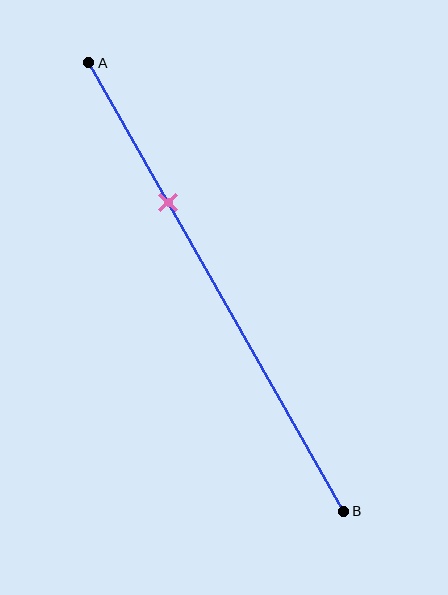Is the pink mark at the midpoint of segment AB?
No, the mark is at about 30% from A, not at the 50% midpoint.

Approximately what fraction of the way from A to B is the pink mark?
The pink mark is approximately 30% of the way from A to B.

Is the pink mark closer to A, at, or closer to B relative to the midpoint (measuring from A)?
The pink mark is closer to point A than the midpoint of segment AB.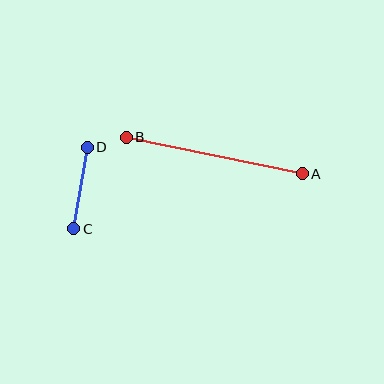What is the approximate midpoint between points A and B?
The midpoint is at approximately (214, 155) pixels.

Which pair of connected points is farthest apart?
Points A and B are farthest apart.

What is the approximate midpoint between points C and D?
The midpoint is at approximately (81, 188) pixels.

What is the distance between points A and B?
The distance is approximately 180 pixels.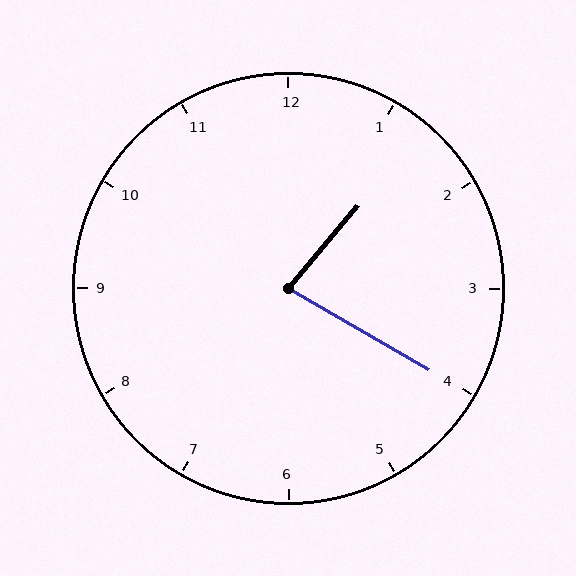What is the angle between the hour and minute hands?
Approximately 80 degrees.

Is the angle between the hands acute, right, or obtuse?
It is acute.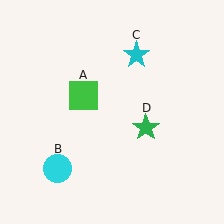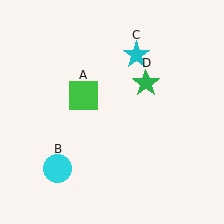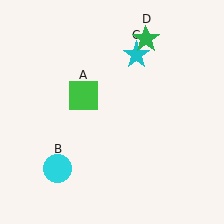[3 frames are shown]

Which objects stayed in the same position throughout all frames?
Green square (object A) and cyan circle (object B) and cyan star (object C) remained stationary.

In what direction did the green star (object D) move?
The green star (object D) moved up.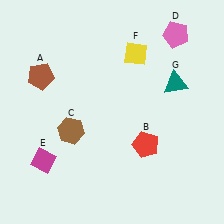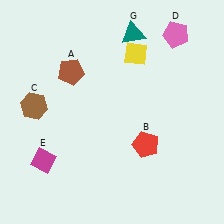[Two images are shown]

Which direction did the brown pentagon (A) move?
The brown pentagon (A) moved right.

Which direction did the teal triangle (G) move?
The teal triangle (G) moved up.